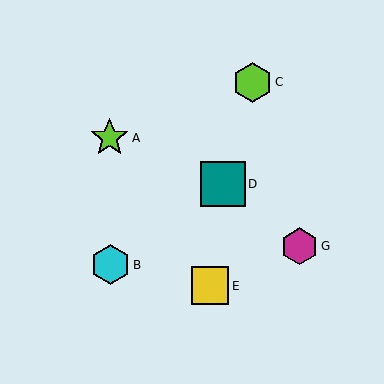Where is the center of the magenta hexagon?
The center of the magenta hexagon is at (300, 246).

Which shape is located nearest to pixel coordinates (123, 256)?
The cyan hexagon (labeled B) at (110, 265) is nearest to that location.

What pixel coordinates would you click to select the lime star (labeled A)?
Click at (109, 138) to select the lime star A.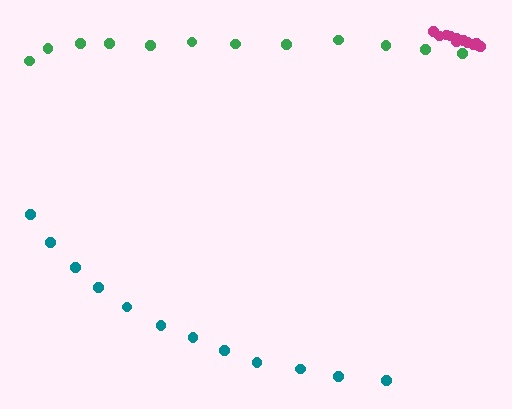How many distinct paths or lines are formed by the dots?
There are 3 distinct paths.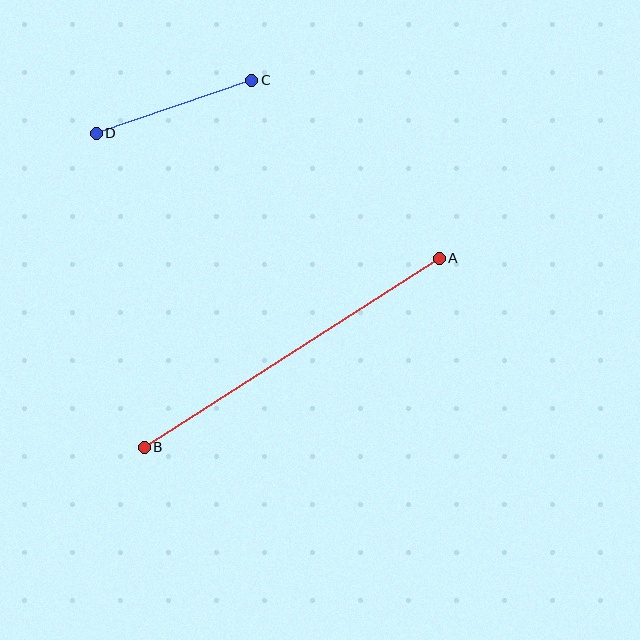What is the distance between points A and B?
The distance is approximately 350 pixels.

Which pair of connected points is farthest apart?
Points A and B are farthest apart.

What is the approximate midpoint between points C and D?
The midpoint is at approximately (174, 107) pixels.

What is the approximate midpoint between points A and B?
The midpoint is at approximately (292, 353) pixels.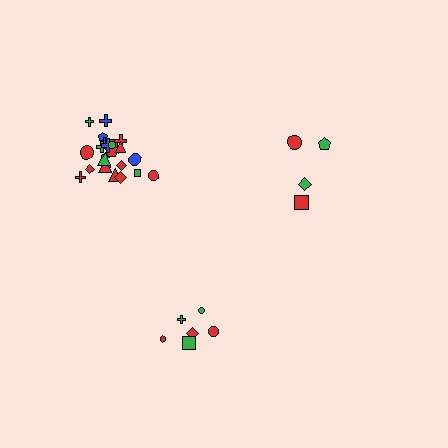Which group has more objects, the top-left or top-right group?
The top-left group.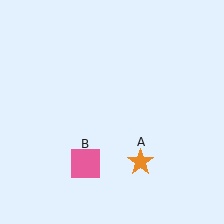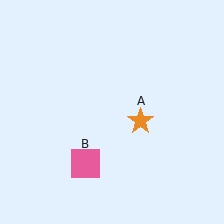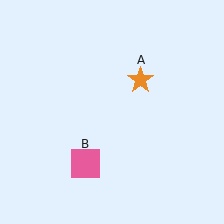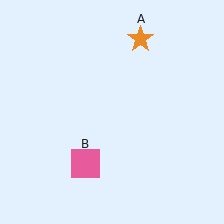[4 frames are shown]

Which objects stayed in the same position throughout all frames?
Pink square (object B) remained stationary.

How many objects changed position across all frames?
1 object changed position: orange star (object A).